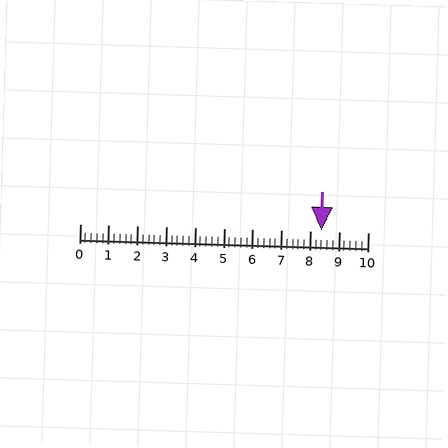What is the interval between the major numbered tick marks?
The major tick marks are spaced 1 units apart.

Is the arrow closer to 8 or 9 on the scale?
The arrow is closer to 8.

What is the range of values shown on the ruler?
The ruler shows values from 0 to 10.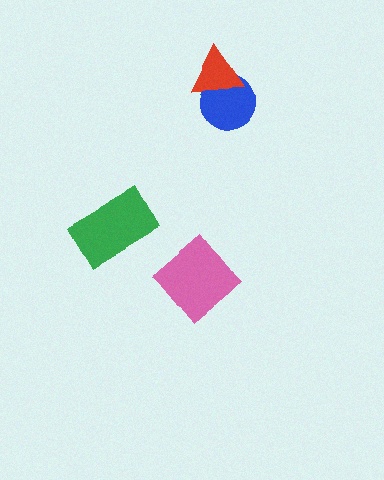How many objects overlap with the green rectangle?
0 objects overlap with the green rectangle.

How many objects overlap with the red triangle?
1 object overlaps with the red triangle.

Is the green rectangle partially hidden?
No, no other shape covers it.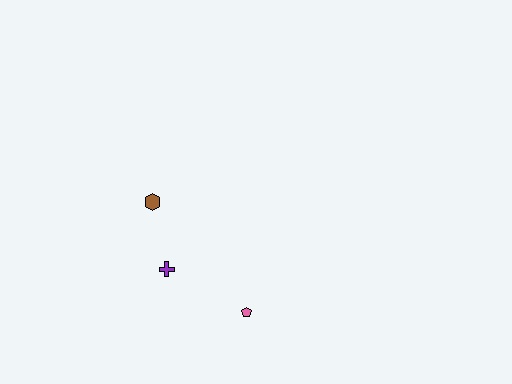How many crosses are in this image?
There is 1 cross.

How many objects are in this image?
There are 3 objects.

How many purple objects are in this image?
There is 1 purple object.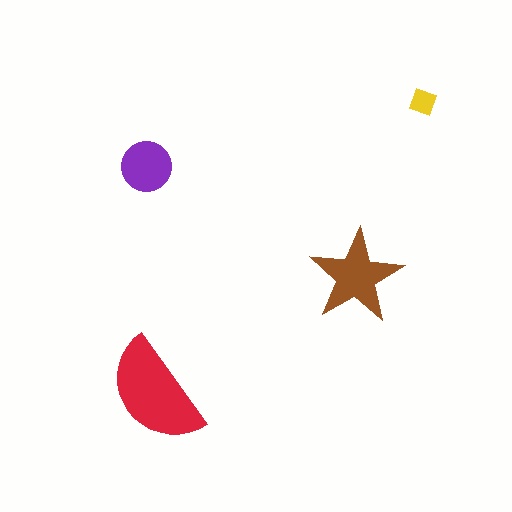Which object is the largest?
The red semicircle.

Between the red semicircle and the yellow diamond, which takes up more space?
The red semicircle.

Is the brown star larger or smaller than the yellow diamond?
Larger.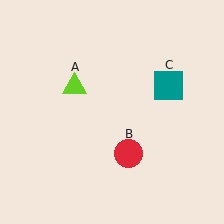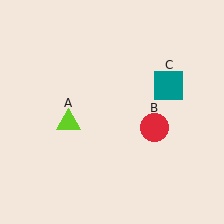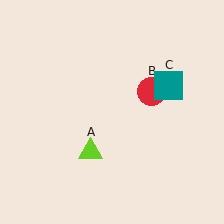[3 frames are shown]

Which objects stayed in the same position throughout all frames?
Teal square (object C) remained stationary.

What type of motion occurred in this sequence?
The lime triangle (object A), red circle (object B) rotated counterclockwise around the center of the scene.